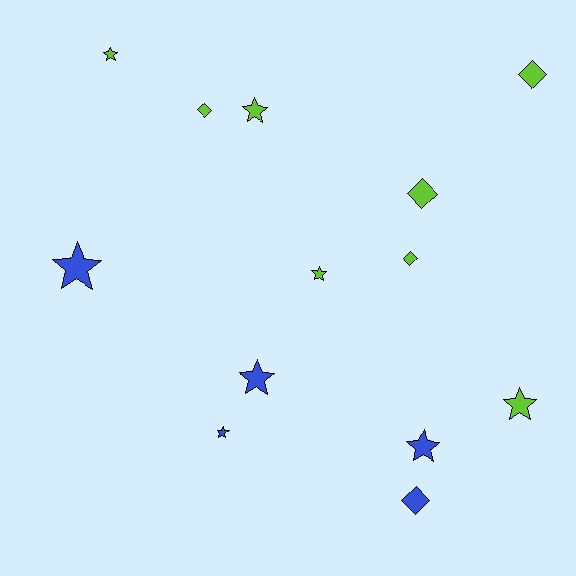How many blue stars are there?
There are 4 blue stars.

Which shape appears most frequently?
Star, with 8 objects.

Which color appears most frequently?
Lime, with 8 objects.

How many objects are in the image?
There are 13 objects.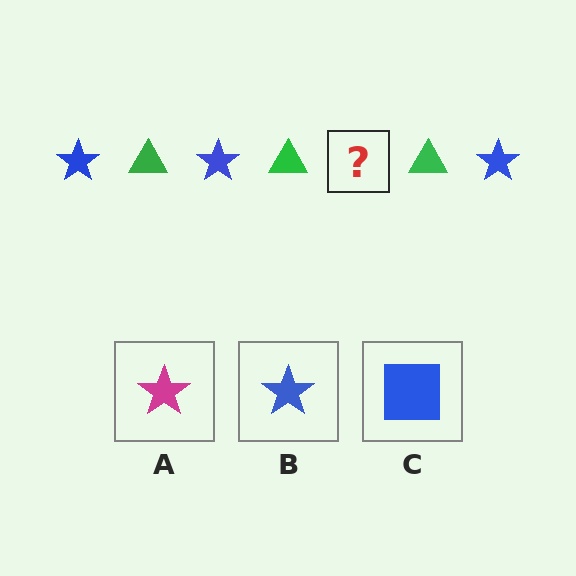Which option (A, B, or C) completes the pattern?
B.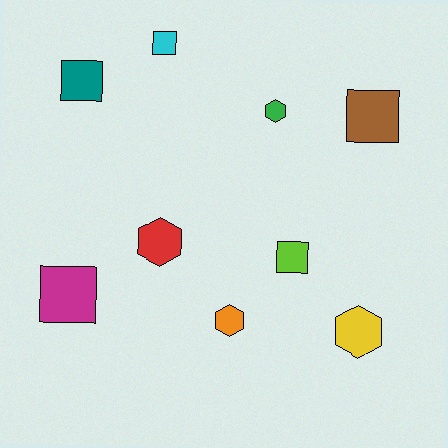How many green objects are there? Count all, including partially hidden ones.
There is 1 green object.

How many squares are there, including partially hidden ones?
There are 5 squares.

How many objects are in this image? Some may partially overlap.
There are 9 objects.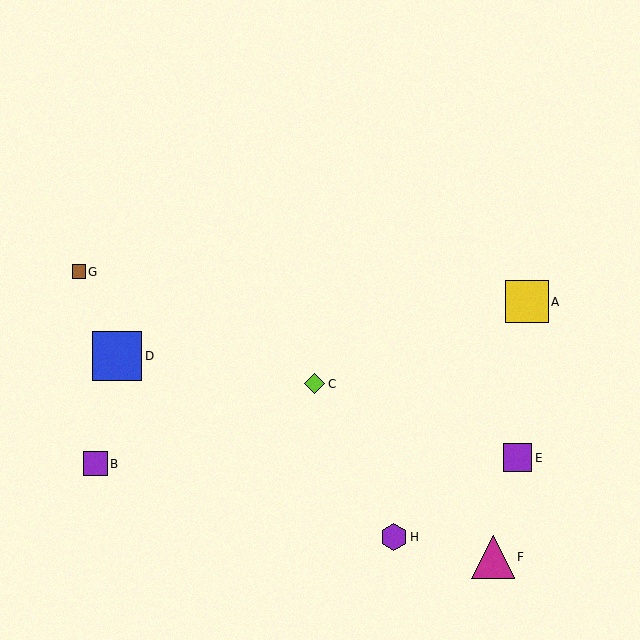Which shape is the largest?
The blue square (labeled D) is the largest.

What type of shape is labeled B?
Shape B is a purple square.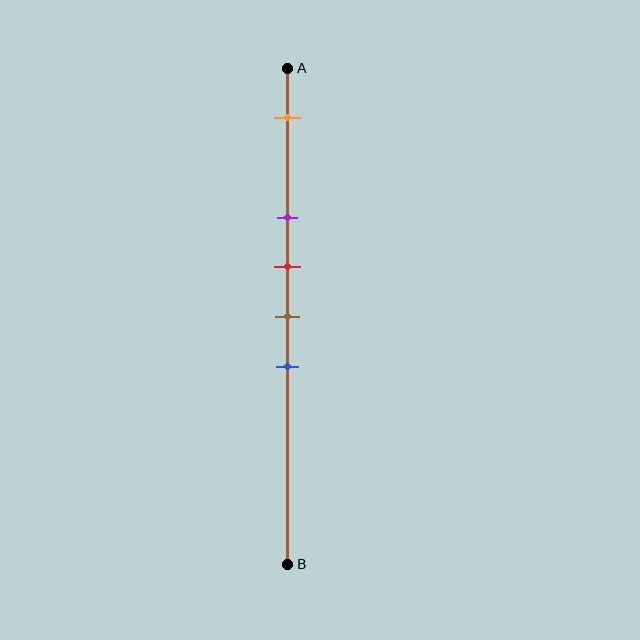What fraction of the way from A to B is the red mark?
The red mark is approximately 40% (0.4) of the way from A to B.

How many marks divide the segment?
There are 5 marks dividing the segment.